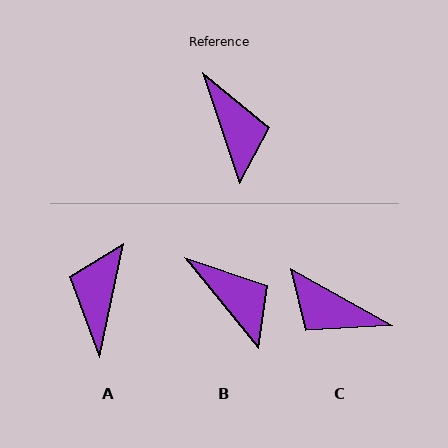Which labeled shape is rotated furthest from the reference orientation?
A, about 150 degrees away.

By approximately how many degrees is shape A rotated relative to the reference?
Approximately 150 degrees counter-clockwise.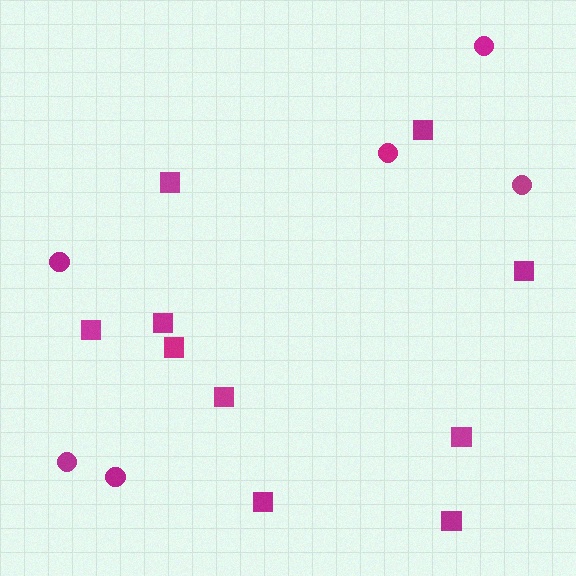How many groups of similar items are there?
There are 2 groups: one group of circles (6) and one group of squares (10).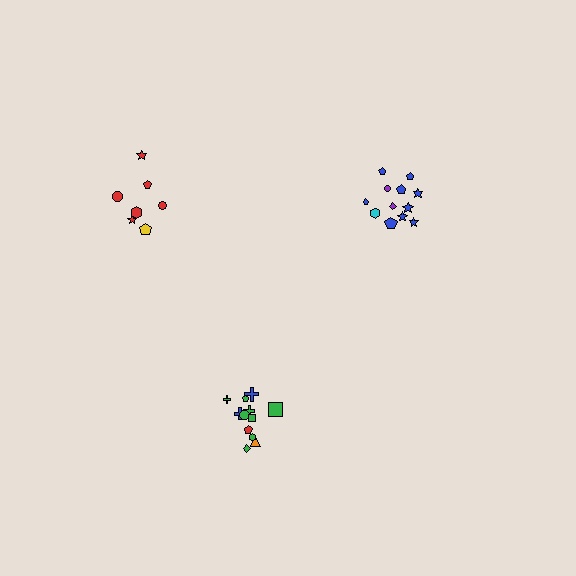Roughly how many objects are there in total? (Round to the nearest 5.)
Roughly 30 objects in total.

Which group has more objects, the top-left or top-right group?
The top-right group.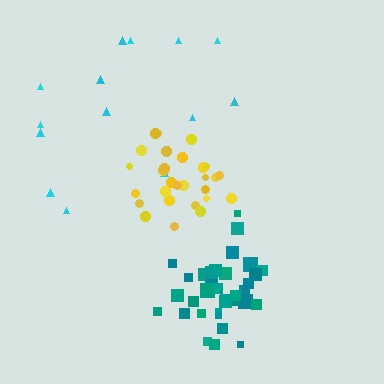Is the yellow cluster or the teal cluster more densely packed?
Yellow.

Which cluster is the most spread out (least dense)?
Cyan.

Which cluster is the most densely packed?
Yellow.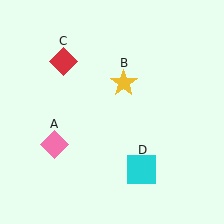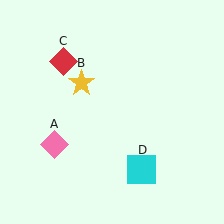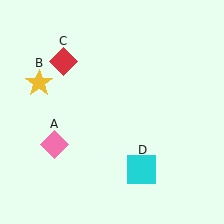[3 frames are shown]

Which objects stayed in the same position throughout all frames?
Pink diamond (object A) and red diamond (object C) and cyan square (object D) remained stationary.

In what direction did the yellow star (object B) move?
The yellow star (object B) moved left.